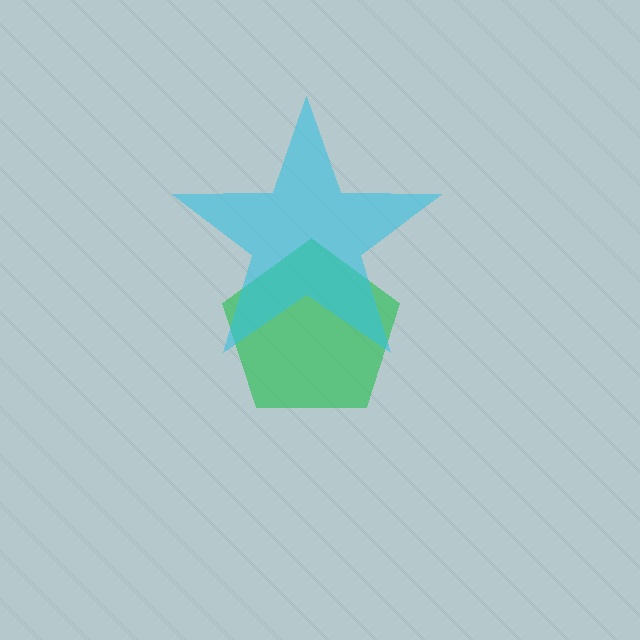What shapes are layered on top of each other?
The layered shapes are: a green pentagon, a cyan star.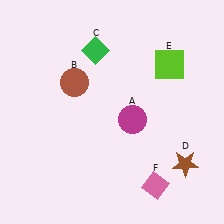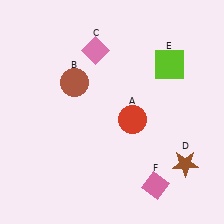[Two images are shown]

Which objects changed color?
A changed from magenta to red. C changed from green to pink.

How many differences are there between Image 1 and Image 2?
There are 2 differences between the two images.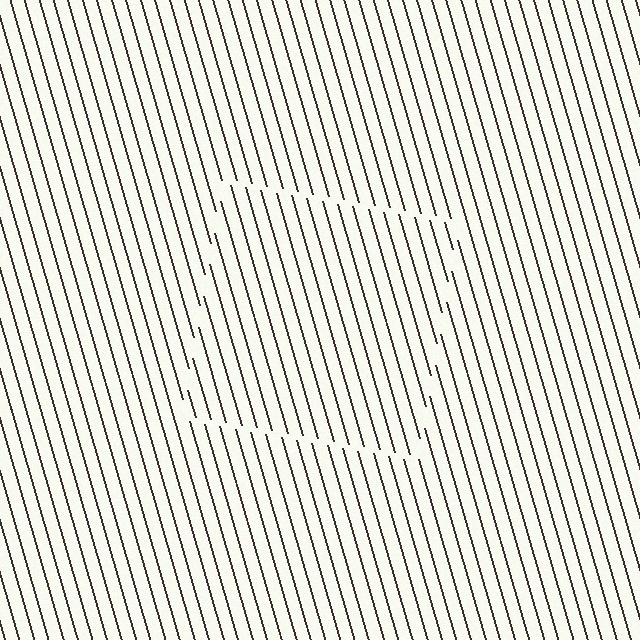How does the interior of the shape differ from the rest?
The interior of the shape contains the same grating, shifted by half a period — the contour is defined by the phase discontinuity where line-ends from the inner and outer gratings abut.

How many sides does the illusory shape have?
4 sides — the line-ends trace a square.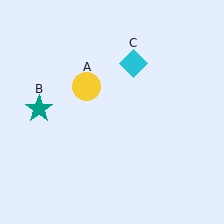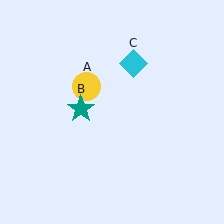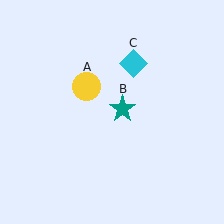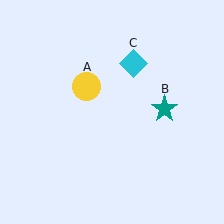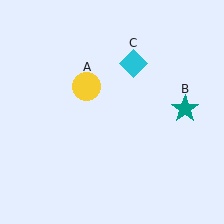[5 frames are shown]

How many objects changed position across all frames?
1 object changed position: teal star (object B).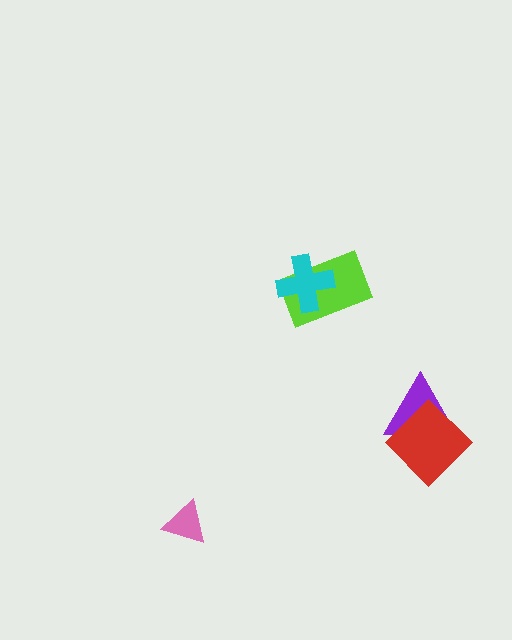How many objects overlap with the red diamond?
1 object overlaps with the red diamond.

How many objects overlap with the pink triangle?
0 objects overlap with the pink triangle.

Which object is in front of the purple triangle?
The red diamond is in front of the purple triangle.